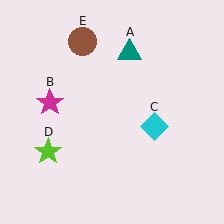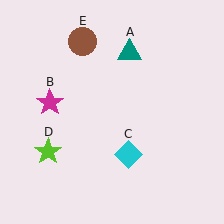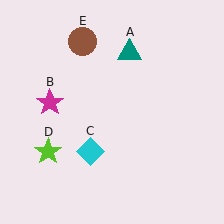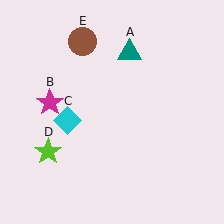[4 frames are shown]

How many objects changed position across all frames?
1 object changed position: cyan diamond (object C).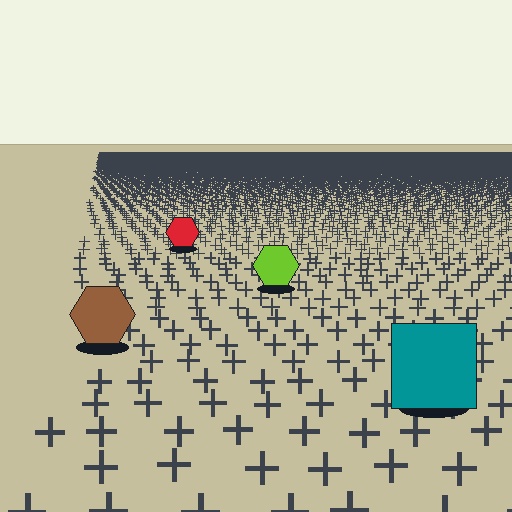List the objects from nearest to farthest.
From nearest to farthest: the teal square, the brown hexagon, the lime hexagon, the red hexagon.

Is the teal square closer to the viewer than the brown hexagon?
Yes. The teal square is closer — you can tell from the texture gradient: the ground texture is coarser near it.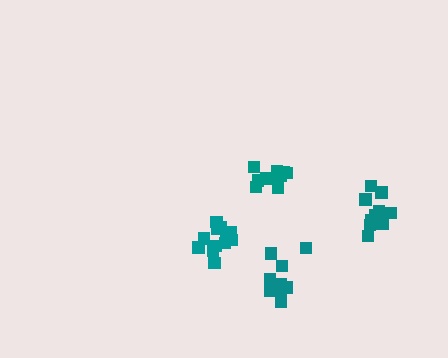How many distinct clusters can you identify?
There are 4 distinct clusters.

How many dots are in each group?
Group 1: 13 dots, Group 2: 11 dots, Group 3: 11 dots, Group 4: 11 dots (46 total).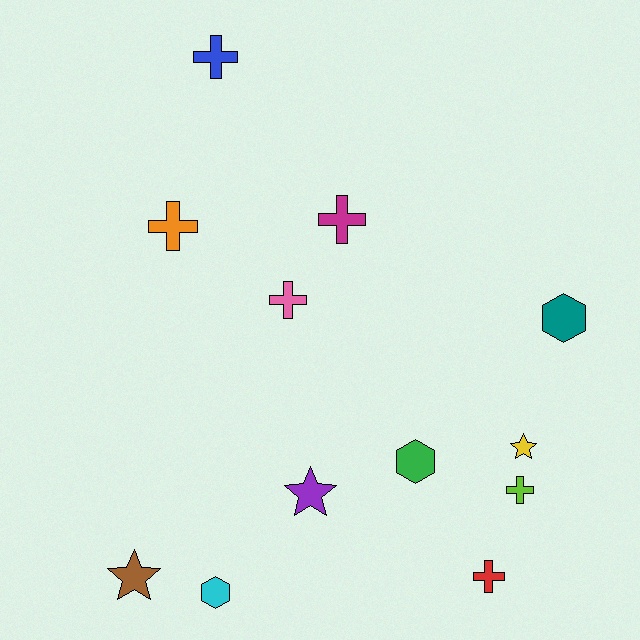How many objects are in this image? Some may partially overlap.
There are 12 objects.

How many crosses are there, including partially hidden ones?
There are 6 crosses.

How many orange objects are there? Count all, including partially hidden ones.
There is 1 orange object.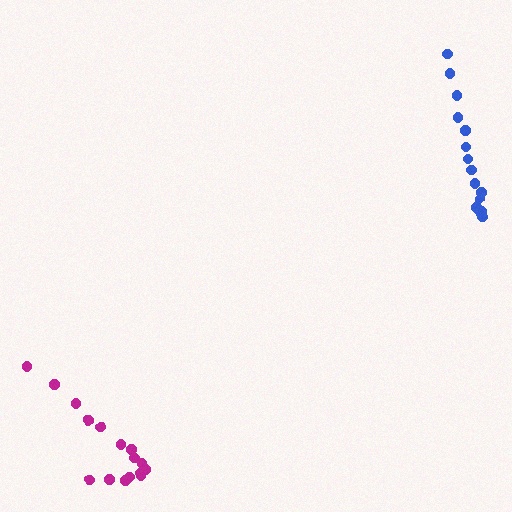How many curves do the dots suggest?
There are 2 distinct paths.